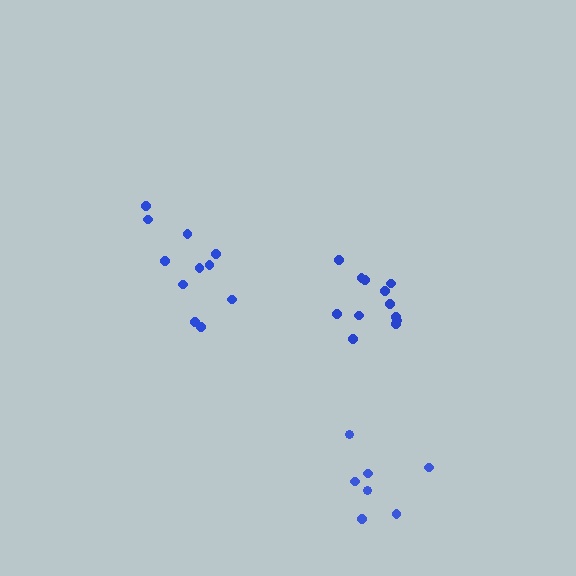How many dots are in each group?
Group 1: 11 dots, Group 2: 12 dots, Group 3: 7 dots (30 total).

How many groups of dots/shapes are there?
There are 3 groups.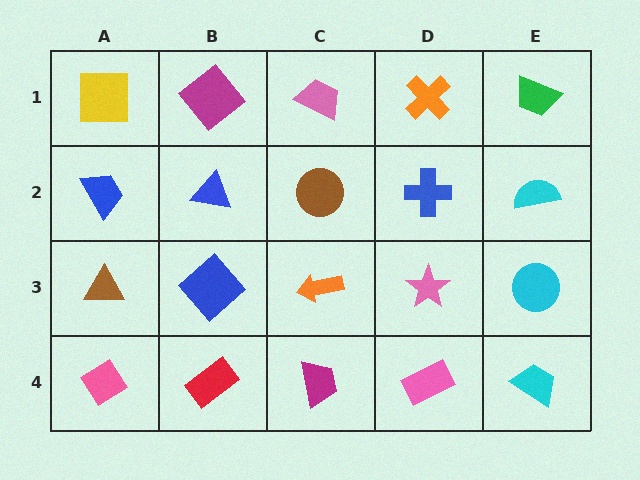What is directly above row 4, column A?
A brown triangle.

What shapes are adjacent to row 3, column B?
A blue triangle (row 2, column B), a red rectangle (row 4, column B), a brown triangle (row 3, column A), an orange arrow (row 3, column C).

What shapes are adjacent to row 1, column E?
A cyan semicircle (row 2, column E), an orange cross (row 1, column D).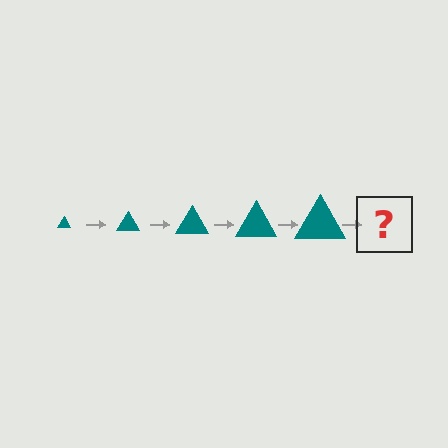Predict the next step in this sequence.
The next step is a teal triangle, larger than the previous one.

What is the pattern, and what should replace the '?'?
The pattern is that the triangle gets progressively larger each step. The '?' should be a teal triangle, larger than the previous one.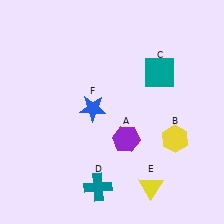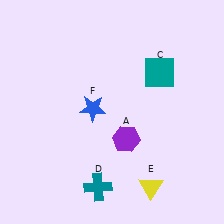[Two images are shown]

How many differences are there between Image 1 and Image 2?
There is 1 difference between the two images.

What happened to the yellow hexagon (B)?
The yellow hexagon (B) was removed in Image 2. It was in the bottom-right area of Image 1.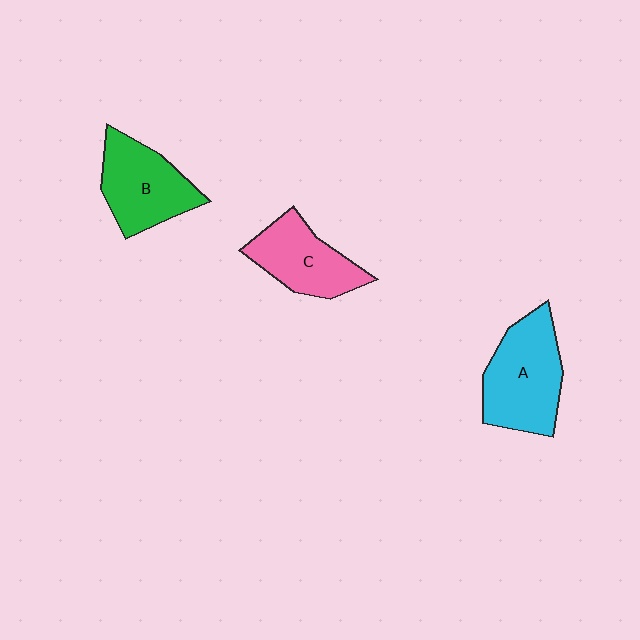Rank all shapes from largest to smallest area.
From largest to smallest: A (cyan), B (green), C (pink).